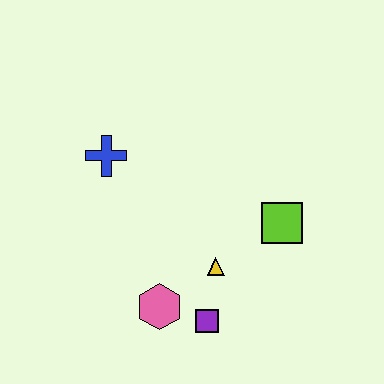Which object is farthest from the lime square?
The blue cross is farthest from the lime square.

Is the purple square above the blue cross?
No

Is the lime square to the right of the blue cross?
Yes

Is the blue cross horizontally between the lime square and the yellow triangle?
No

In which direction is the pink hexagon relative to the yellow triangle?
The pink hexagon is to the left of the yellow triangle.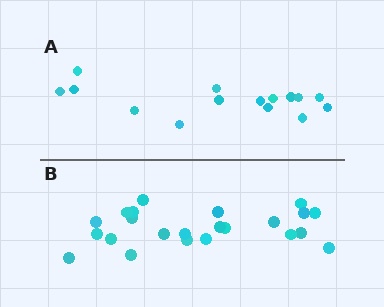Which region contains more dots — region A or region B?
Region B (the bottom region) has more dots.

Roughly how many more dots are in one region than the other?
Region B has roughly 8 or so more dots than region A.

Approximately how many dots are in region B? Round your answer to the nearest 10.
About 20 dots. (The exact count is 23, which rounds to 20.)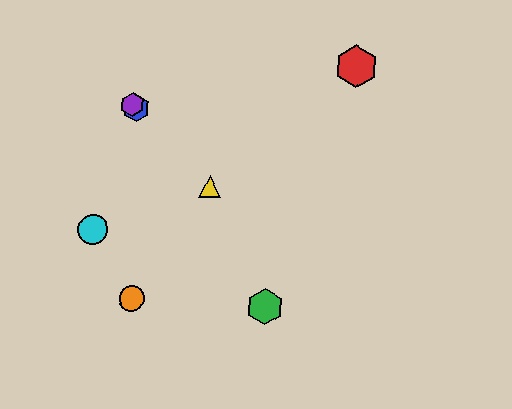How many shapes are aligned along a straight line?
3 shapes (the blue hexagon, the yellow triangle, the purple hexagon) are aligned along a straight line.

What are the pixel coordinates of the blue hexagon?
The blue hexagon is at (137, 108).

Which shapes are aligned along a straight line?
The blue hexagon, the yellow triangle, the purple hexagon are aligned along a straight line.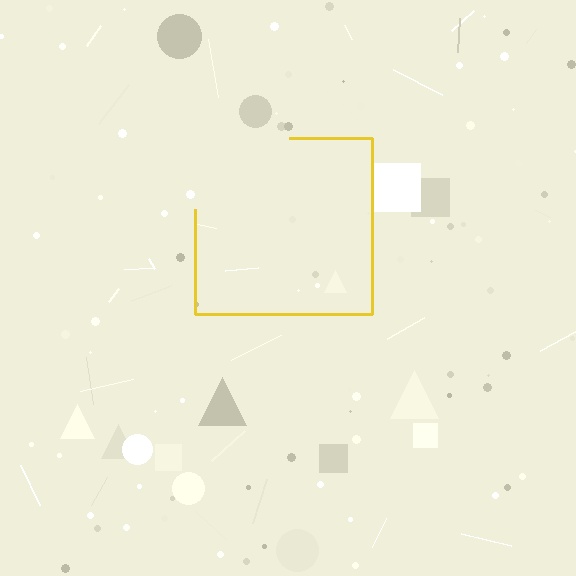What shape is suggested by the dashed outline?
The dashed outline suggests a square.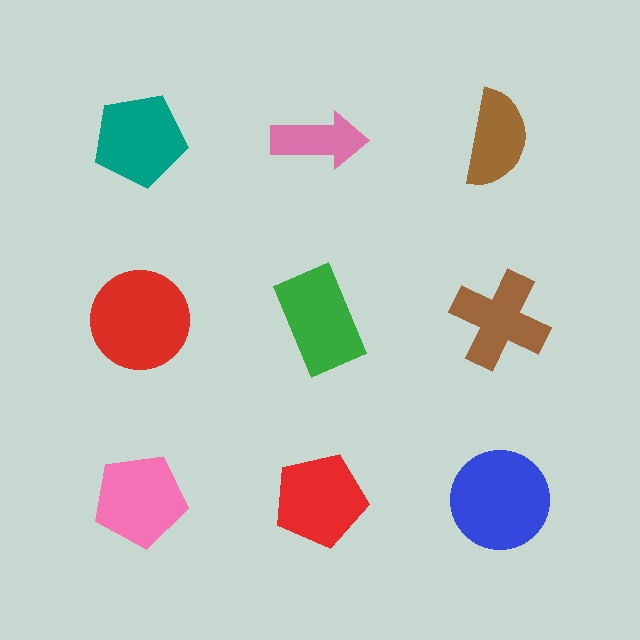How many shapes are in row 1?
3 shapes.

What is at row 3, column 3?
A blue circle.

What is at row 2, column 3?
A brown cross.